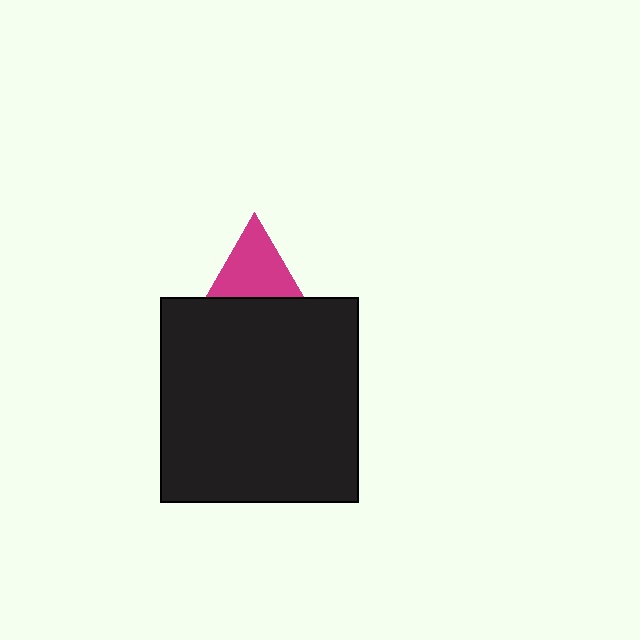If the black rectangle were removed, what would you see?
You would see the complete magenta triangle.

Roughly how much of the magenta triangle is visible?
About half of it is visible (roughly 59%).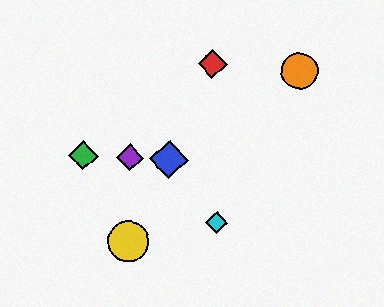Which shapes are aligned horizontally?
The blue diamond, the green diamond, the purple diamond are aligned horizontally.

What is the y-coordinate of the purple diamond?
The purple diamond is at y≈158.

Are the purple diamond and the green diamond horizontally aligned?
Yes, both are at y≈158.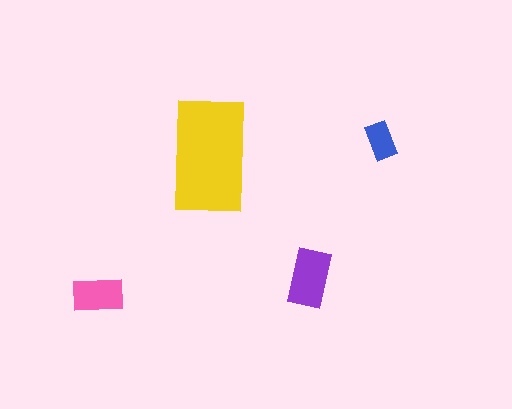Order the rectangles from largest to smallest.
the yellow one, the purple one, the pink one, the blue one.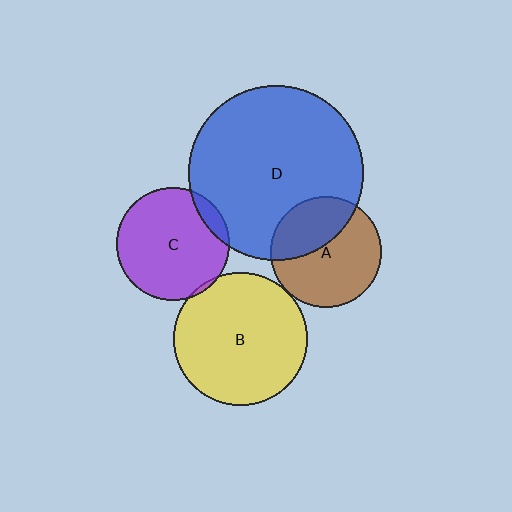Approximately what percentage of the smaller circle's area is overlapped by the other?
Approximately 35%.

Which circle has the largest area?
Circle D (blue).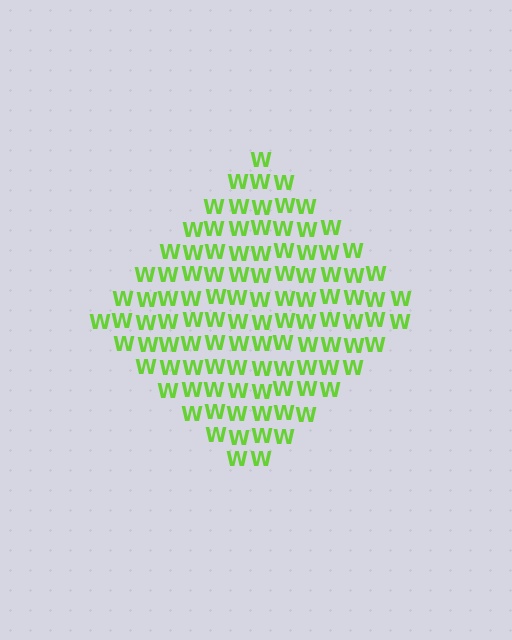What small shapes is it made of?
It is made of small letter W's.